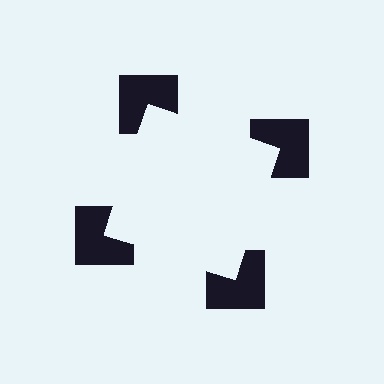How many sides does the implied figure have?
4 sides.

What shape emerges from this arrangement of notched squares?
An illusory square — its edges are inferred from the aligned wedge cuts in the notched squares, not physically drawn.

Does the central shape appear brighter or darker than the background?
It typically appears slightly brighter than the background, even though no actual brightness change is drawn.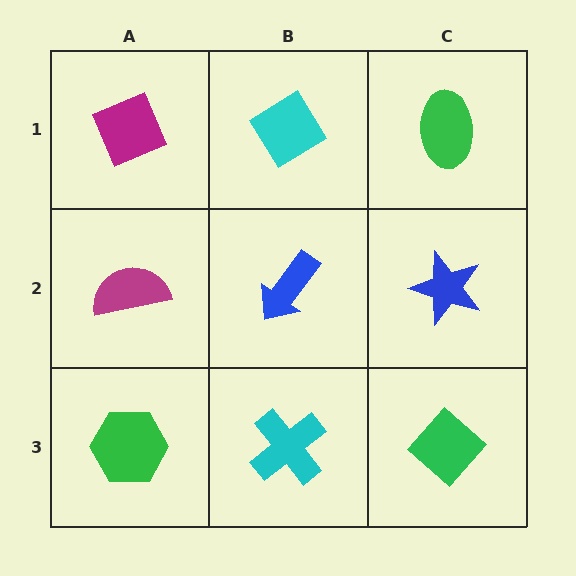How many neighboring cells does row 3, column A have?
2.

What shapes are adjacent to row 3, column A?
A magenta semicircle (row 2, column A), a cyan cross (row 3, column B).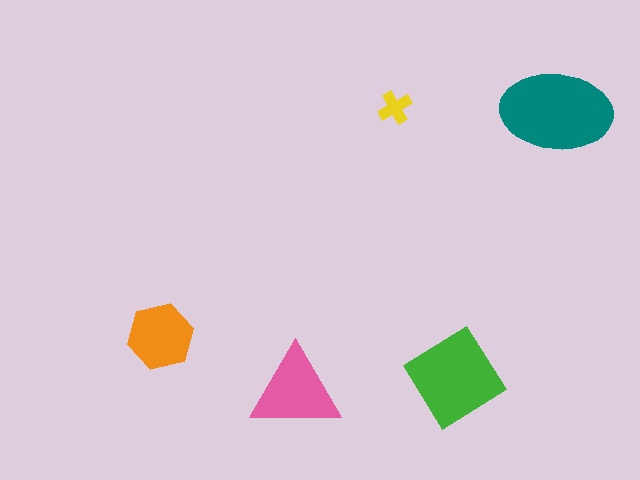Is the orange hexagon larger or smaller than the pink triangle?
Smaller.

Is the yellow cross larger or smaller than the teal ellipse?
Smaller.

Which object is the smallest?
The yellow cross.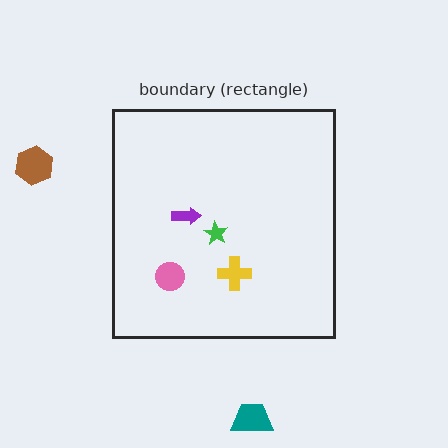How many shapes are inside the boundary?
4 inside, 2 outside.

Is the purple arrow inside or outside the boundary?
Inside.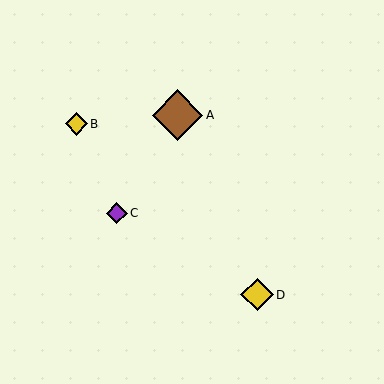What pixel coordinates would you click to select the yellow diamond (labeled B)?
Click at (76, 124) to select the yellow diamond B.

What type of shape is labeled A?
Shape A is a brown diamond.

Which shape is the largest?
The brown diamond (labeled A) is the largest.